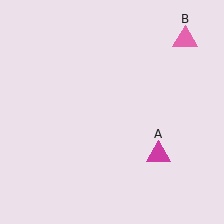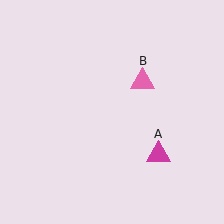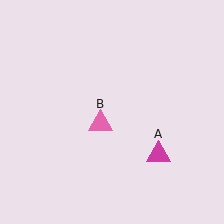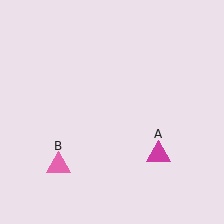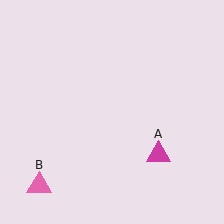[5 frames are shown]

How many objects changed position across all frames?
1 object changed position: pink triangle (object B).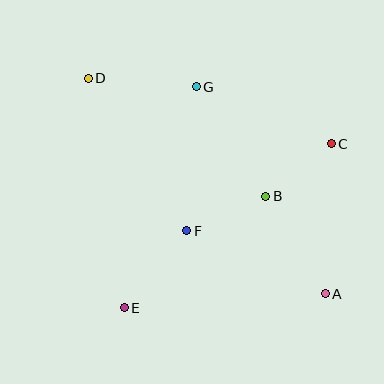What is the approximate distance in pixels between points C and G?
The distance between C and G is approximately 146 pixels.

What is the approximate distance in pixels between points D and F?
The distance between D and F is approximately 181 pixels.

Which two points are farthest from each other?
Points A and D are farthest from each other.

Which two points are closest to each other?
Points B and C are closest to each other.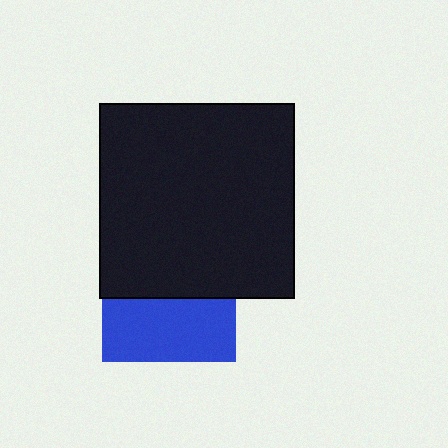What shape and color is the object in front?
The object in front is a black square.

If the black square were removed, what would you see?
You would see the complete blue square.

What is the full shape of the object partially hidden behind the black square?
The partially hidden object is a blue square.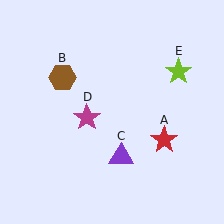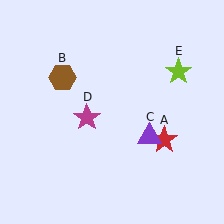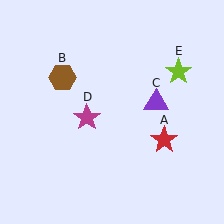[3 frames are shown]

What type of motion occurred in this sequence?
The purple triangle (object C) rotated counterclockwise around the center of the scene.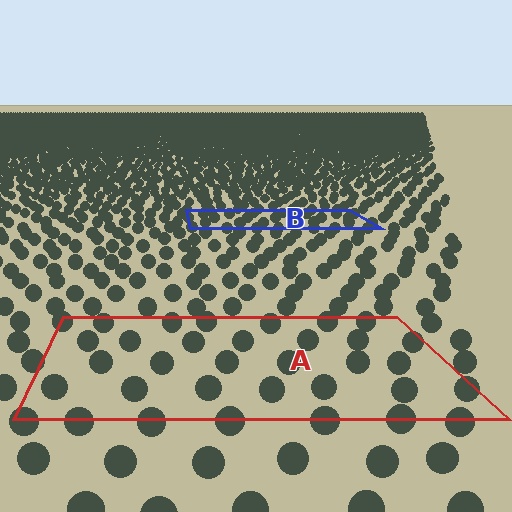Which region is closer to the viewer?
Region A is closer. The texture elements there are larger and more spread out.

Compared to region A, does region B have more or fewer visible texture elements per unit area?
Region B has more texture elements per unit area — they are packed more densely because it is farther away.